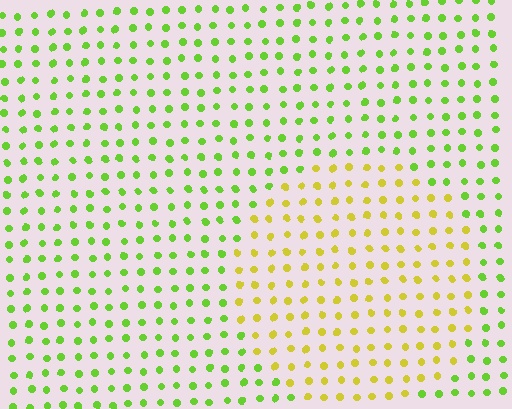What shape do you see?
I see a circle.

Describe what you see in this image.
The image is filled with small lime elements in a uniform arrangement. A circle-shaped region is visible where the elements are tinted to a slightly different hue, forming a subtle color boundary.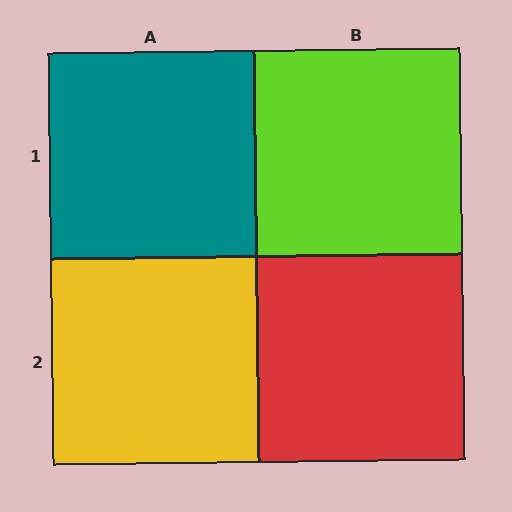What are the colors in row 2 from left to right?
Yellow, red.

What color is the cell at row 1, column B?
Lime.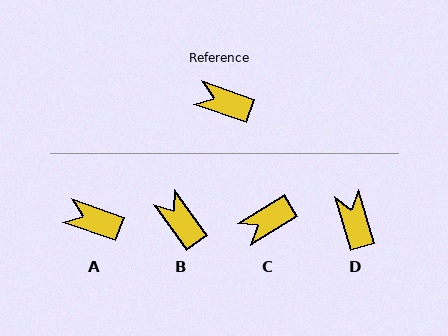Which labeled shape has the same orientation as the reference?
A.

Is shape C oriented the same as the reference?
No, it is off by about 50 degrees.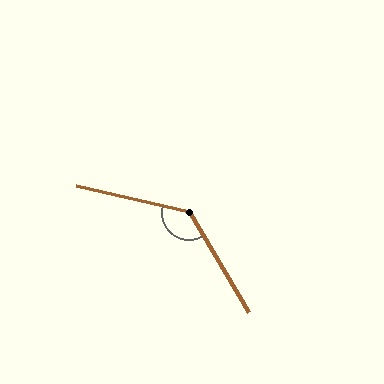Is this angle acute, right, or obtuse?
It is obtuse.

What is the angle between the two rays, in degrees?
Approximately 134 degrees.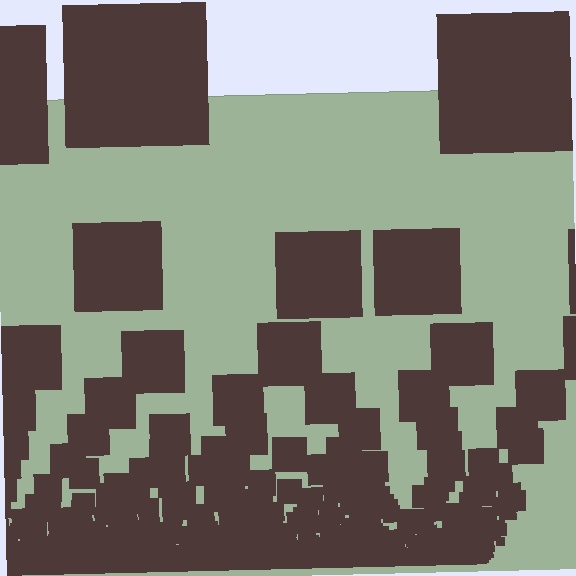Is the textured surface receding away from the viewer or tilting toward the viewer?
The surface appears to tilt toward the viewer. Texture elements get larger and sparser toward the top.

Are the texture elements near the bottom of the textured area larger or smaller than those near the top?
Smaller. The gradient is inverted — elements near the bottom are smaller and denser.